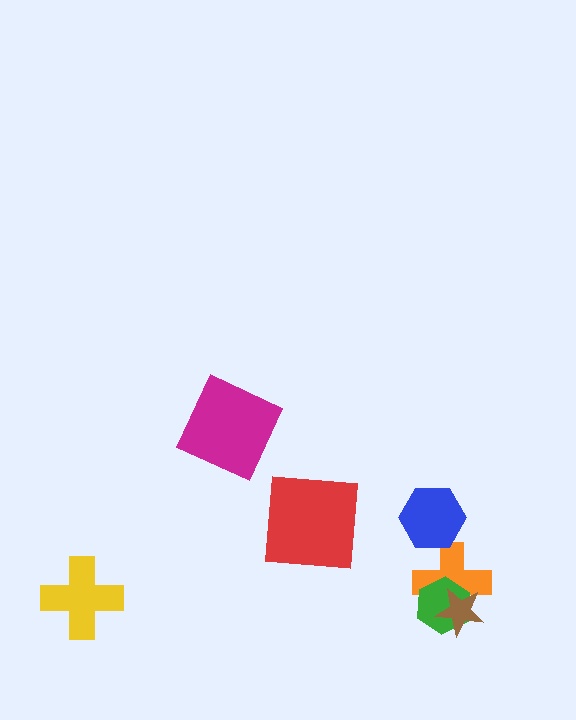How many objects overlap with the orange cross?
2 objects overlap with the orange cross.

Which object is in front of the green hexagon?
The brown star is in front of the green hexagon.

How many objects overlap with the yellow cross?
0 objects overlap with the yellow cross.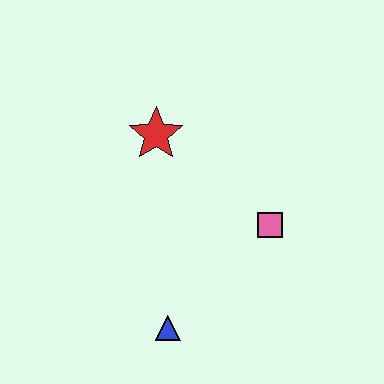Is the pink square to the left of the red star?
No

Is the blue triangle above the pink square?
No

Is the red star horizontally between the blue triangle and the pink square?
No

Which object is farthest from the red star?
The blue triangle is farthest from the red star.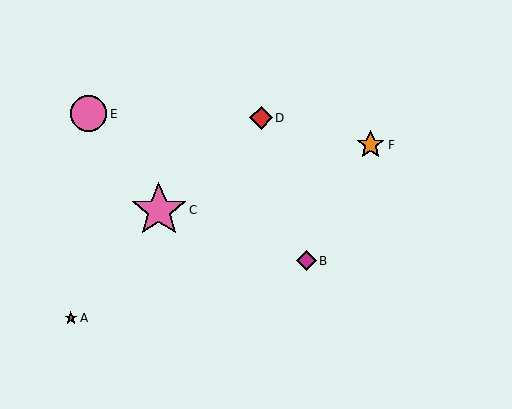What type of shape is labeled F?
Shape F is an orange star.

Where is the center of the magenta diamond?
The center of the magenta diamond is at (307, 261).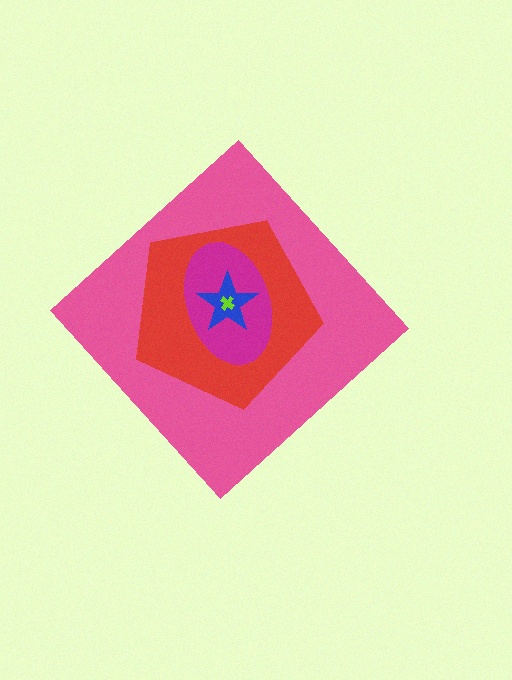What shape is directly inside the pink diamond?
The red pentagon.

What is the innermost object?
The lime cross.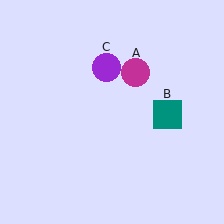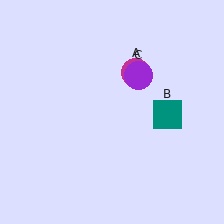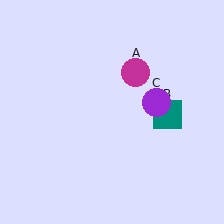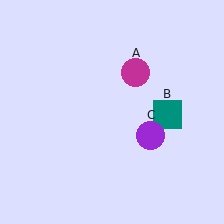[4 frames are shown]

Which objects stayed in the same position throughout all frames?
Magenta circle (object A) and teal square (object B) remained stationary.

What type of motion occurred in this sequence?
The purple circle (object C) rotated clockwise around the center of the scene.